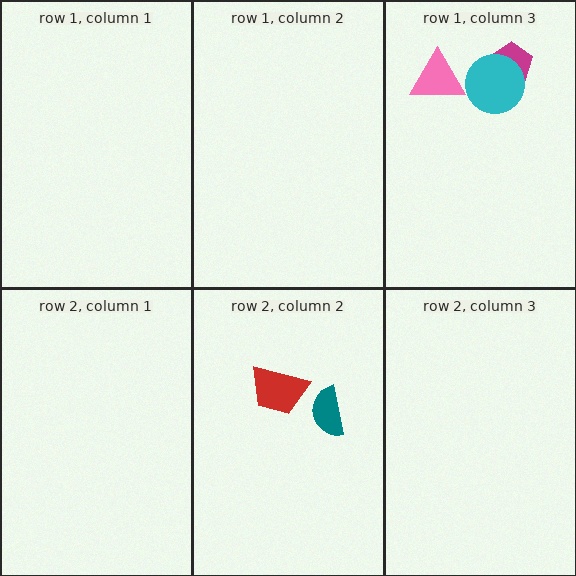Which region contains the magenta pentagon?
The row 1, column 3 region.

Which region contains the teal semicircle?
The row 2, column 2 region.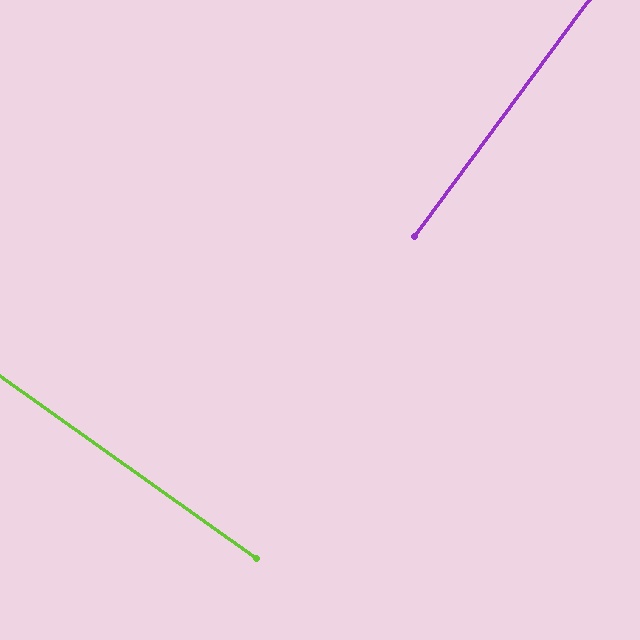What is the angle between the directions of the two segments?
Approximately 89 degrees.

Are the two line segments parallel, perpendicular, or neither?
Perpendicular — they meet at approximately 89°.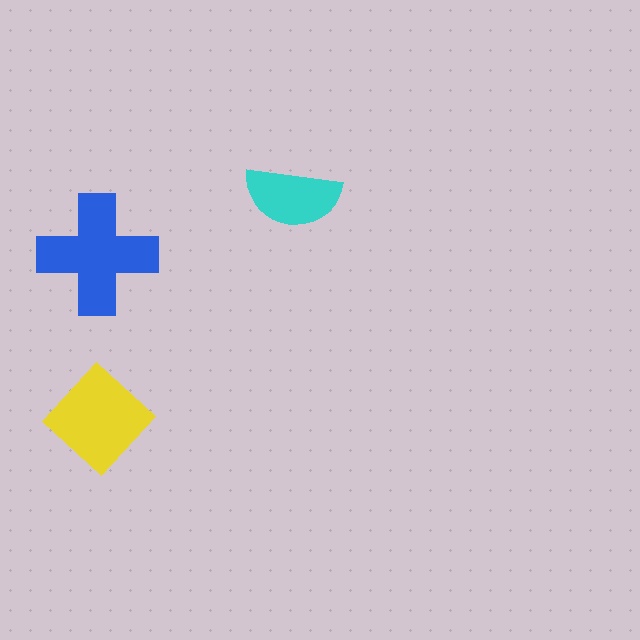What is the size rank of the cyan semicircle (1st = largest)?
3rd.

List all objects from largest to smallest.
The blue cross, the yellow diamond, the cyan semicircle.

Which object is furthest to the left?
The blue cross is leftmost.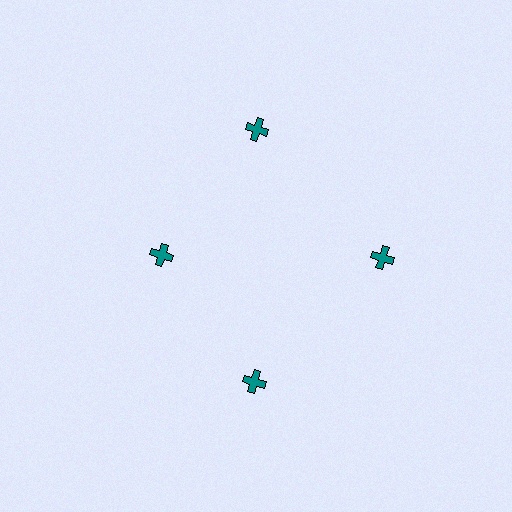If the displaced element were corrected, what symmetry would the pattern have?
It would have 4-fold rotational symmetry — the pattern would map onto itself every 90 degrees.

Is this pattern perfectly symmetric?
No. The 4 teal crosses are arranged in a ring, but one element near the 9 o'clock position is pulled inward toward the center, breaking the 4-fold rotational symmetry.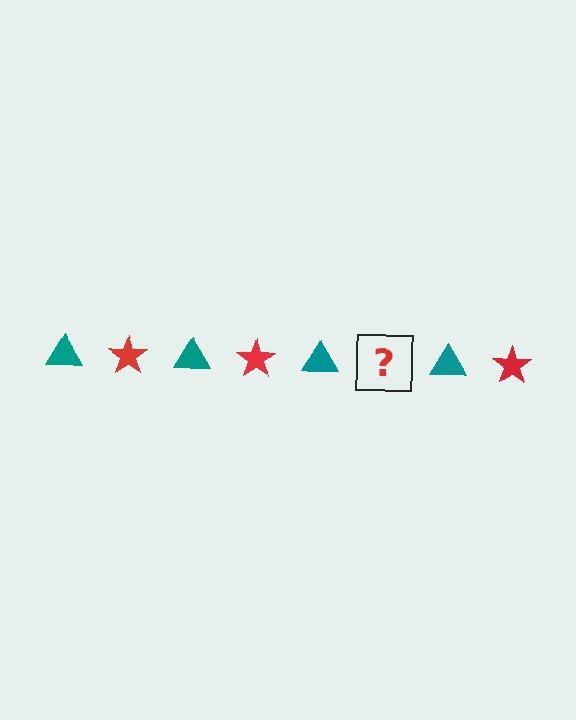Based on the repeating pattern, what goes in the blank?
The blank should be a red star.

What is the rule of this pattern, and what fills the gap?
The rule is that the pattern alternates between teal triangle and red star. The gap should be filled with a red star.